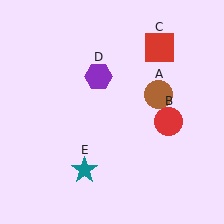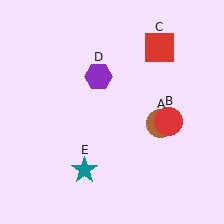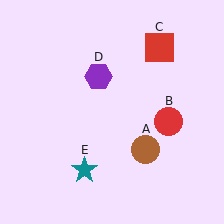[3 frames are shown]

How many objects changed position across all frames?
1 object changed position: brown circle (object A).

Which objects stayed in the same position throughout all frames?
Red circle (object B) and red square (object C) and purple hexagon (object D) and teal star (object E) remained stationary.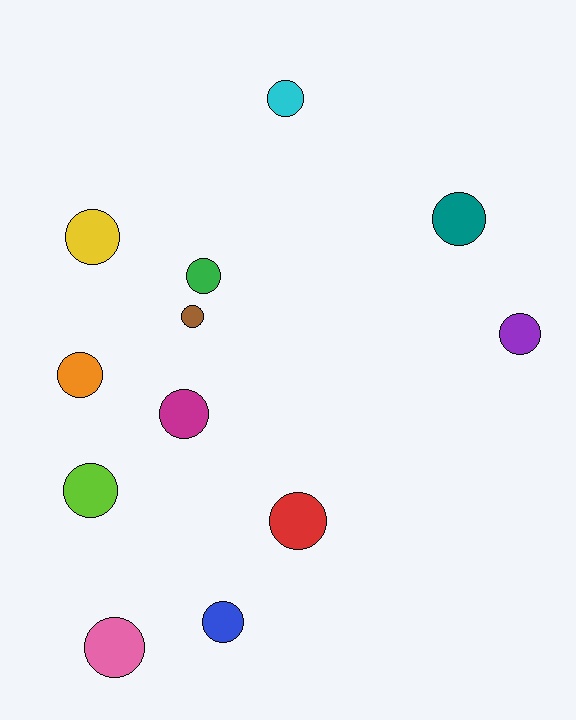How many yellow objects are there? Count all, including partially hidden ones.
There is 1 yellow object.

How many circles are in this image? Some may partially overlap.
There are 12 circles.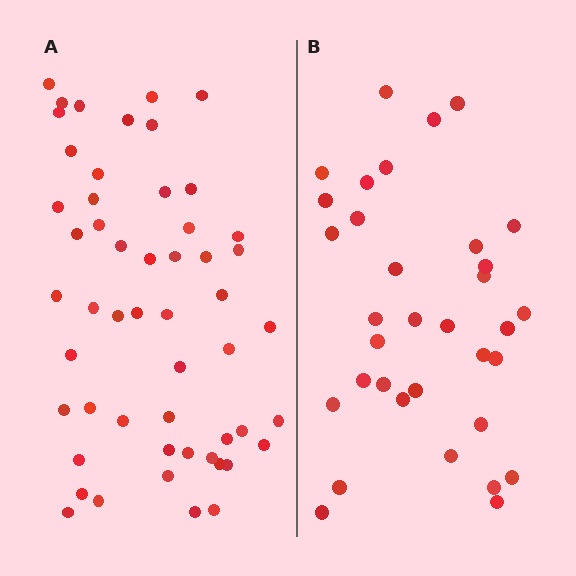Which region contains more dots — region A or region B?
Region A (the left region) has more dots.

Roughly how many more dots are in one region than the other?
Region A has approximately 20 more dots than region B.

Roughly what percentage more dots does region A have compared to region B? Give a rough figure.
About 55% more.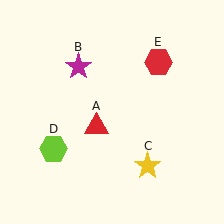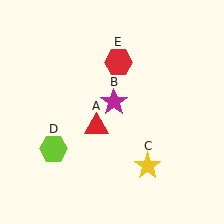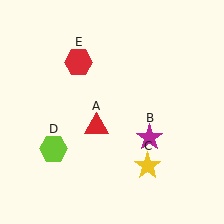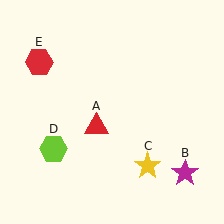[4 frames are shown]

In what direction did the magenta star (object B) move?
The magenta star (object B) moved down and to the right.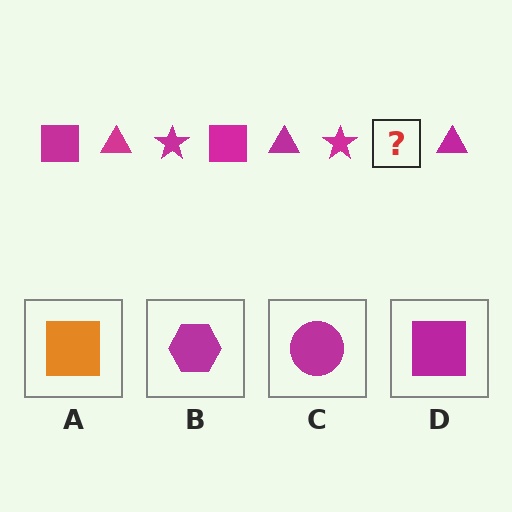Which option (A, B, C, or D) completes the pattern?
D.